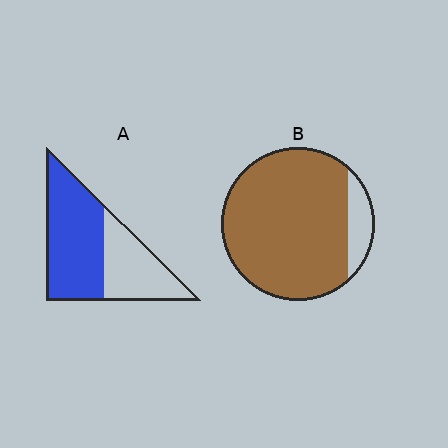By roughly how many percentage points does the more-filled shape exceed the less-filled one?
By roughly 30 percentage points (B over A).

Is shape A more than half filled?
Yes.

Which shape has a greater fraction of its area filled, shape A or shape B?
Shape B.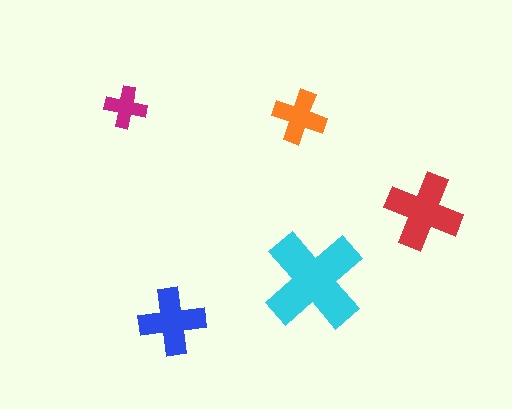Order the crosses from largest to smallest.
the cyan one, the red one, the blue one, the orange one, the magenta one.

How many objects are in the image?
There are 5 objects in the image.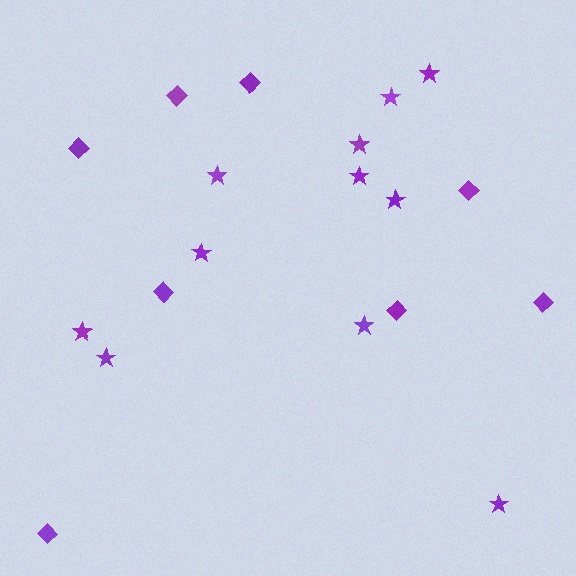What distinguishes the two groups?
There are 2 groups: one group of diamonds (8) and one group of stars (11).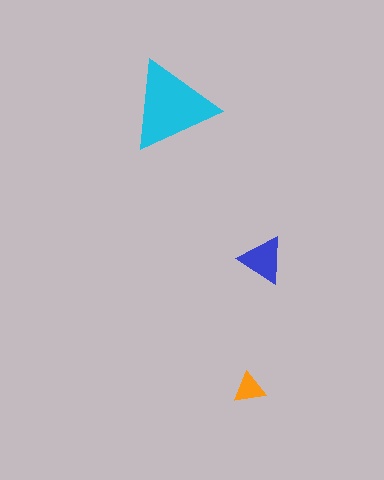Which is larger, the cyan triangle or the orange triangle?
The cyan one.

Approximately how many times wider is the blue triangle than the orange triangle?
About 1.5 times wider.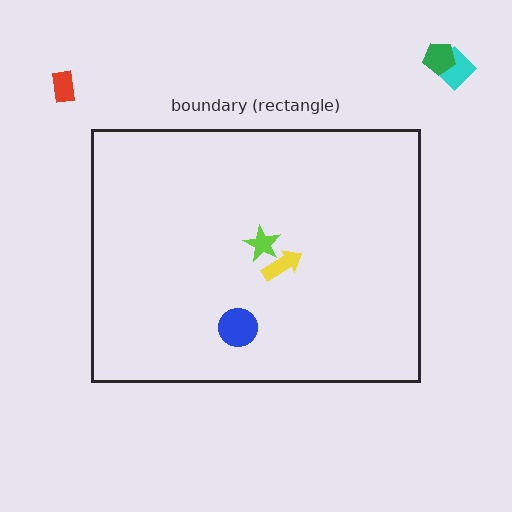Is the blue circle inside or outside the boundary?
Inside.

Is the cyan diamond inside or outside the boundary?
Outside.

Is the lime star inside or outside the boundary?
Inside.